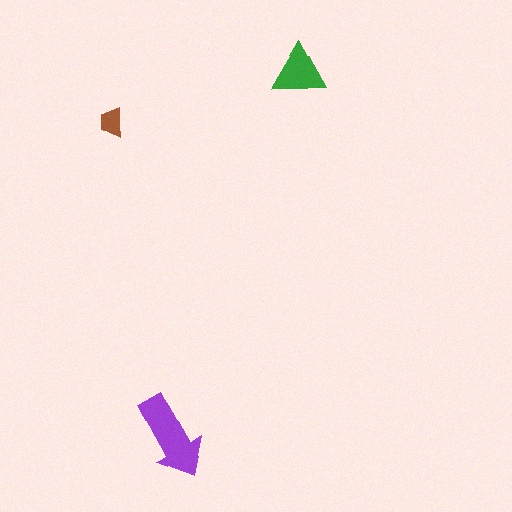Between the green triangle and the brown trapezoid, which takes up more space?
The green triangle.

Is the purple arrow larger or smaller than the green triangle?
Larger.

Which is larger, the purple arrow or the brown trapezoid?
The purple arrow.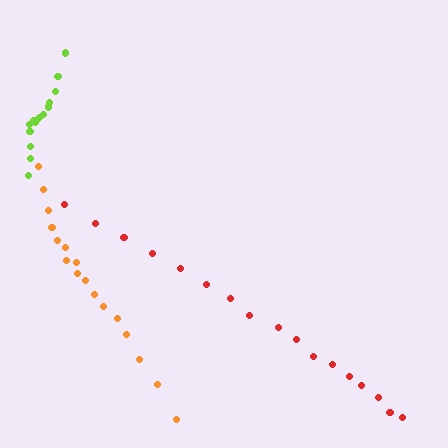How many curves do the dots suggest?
There are 3 distinct paths.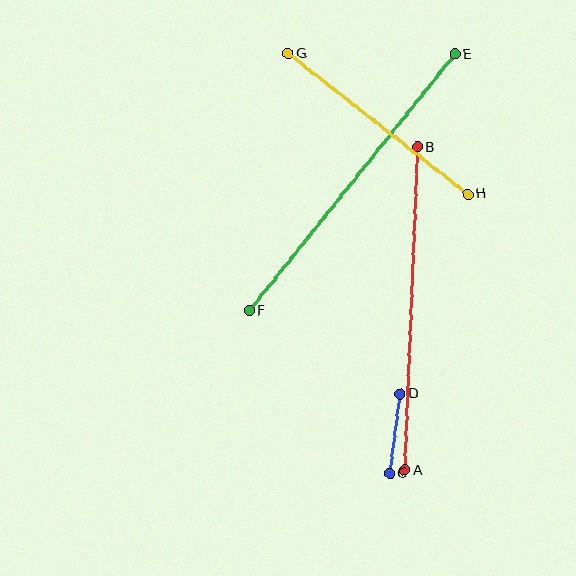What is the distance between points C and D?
The distance is approximately 81 pixels.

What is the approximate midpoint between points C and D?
The midpoint is at approximately (395, 434) pixels.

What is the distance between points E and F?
The distance is approximately 329 pixels.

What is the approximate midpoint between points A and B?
The midpoint is at approximately (411, 308) pixels.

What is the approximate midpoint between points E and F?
The midpoint is at approximately (352, 182) pixels.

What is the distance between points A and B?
The distance is approximately 323 pixels.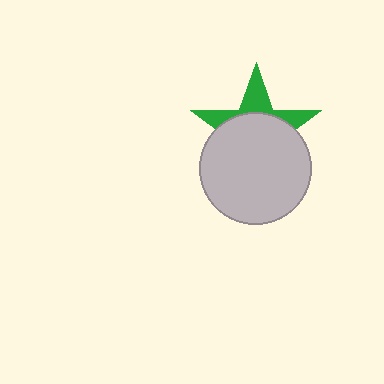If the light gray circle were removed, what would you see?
You would see the complete green star.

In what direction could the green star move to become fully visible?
The green star could move up. That would shift it out from behind the light gray circle entirely.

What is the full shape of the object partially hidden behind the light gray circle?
The partially hidden object is a green star.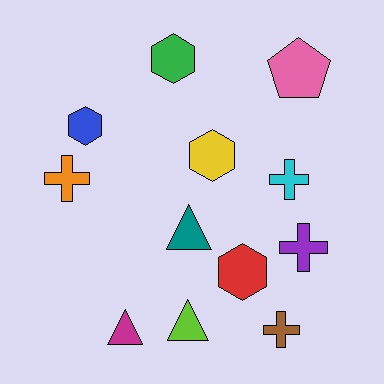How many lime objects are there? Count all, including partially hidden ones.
There is 1 lime object.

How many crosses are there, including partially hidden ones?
There are 4 crosses.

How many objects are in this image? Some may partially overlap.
There are 12 objects.